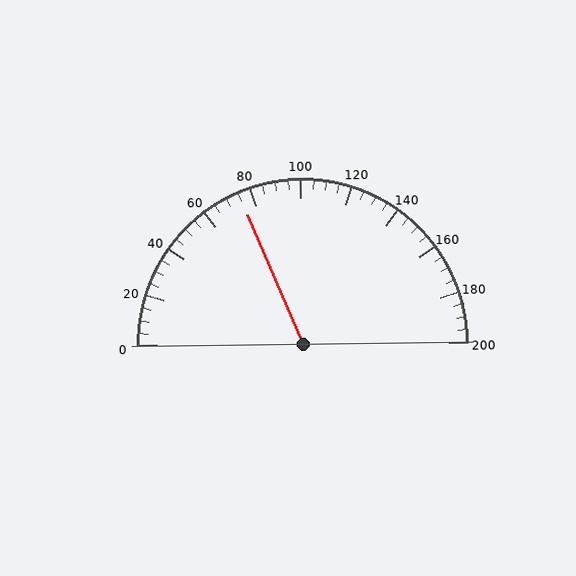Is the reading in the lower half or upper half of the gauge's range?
The reading is in the lower half of the range (0 to 200).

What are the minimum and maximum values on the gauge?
The gauge ranges from 0 to 200.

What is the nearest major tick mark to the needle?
The nearest major tick mark is 80.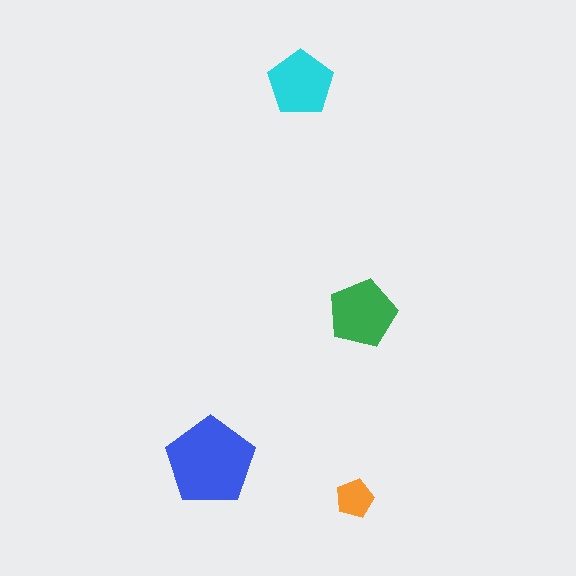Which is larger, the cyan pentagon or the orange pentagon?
The cyan one.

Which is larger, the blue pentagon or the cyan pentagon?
The blue one.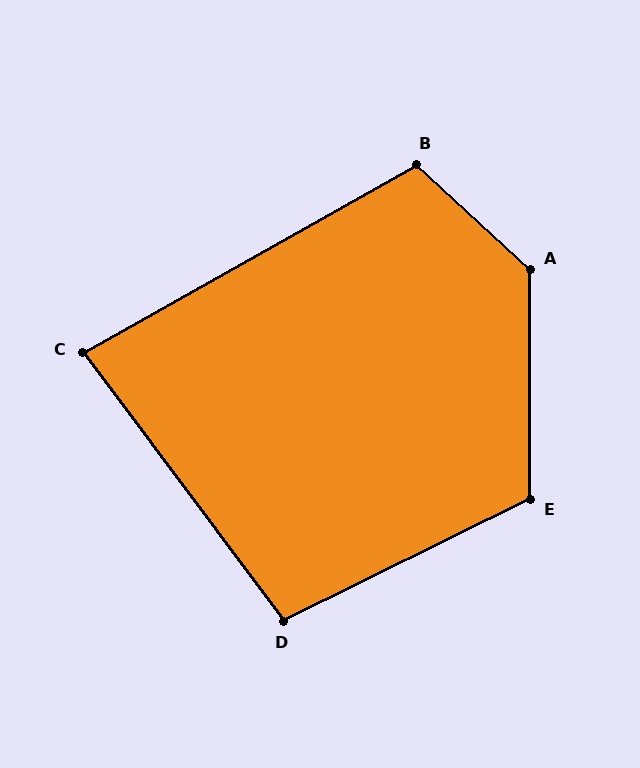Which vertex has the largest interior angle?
A, at approximately 132 degrees.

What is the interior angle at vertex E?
Approximately 116 degrees (obtuse).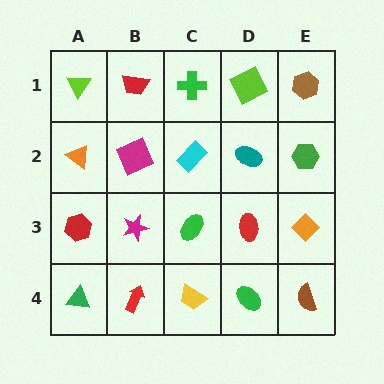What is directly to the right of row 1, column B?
A green cross.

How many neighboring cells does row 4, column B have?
3.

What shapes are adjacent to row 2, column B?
A red trapezoid (row 1, column B), a magenta star (row 3, column B), an orange triangle (row 2, column A), a cyan rectangle (row 2, column C).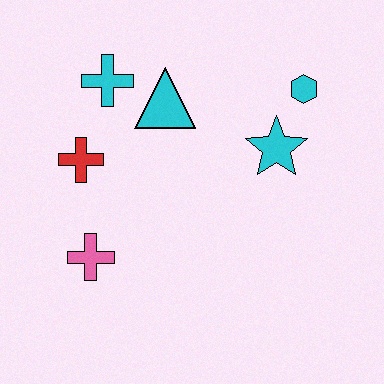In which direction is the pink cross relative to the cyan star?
The pink cross is to the left of the cyan star.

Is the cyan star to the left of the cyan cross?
No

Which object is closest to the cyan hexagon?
The cyan star is closest to the cyan hexagon.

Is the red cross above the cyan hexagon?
No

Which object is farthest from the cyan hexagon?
The pink cross is farthest from the cyan hexagon.